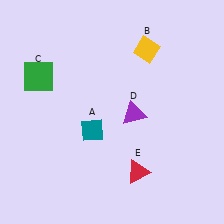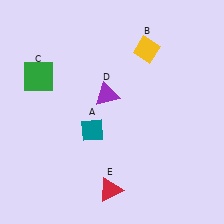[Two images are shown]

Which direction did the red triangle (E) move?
The red triangle (E) moved left.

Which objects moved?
The objects that moved are: the purple triangle (D), the red triangle (E).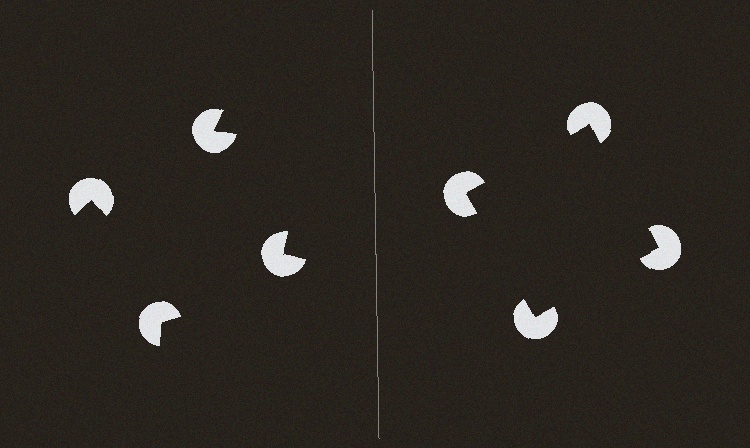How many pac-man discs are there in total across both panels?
8 — 4 on each side.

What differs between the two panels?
The pac-man discs are positioned identically on both sides; only the wedge orientations differ. On the right they align to a square; on the left they are misaligned.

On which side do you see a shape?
An illusory square appears on the right side. On the left side the wedge cuts are rotated, so no coherent shape forms.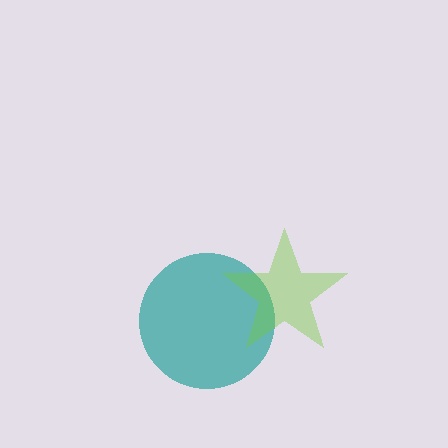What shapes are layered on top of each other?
The layered shapes are: a teal circle, a lime star.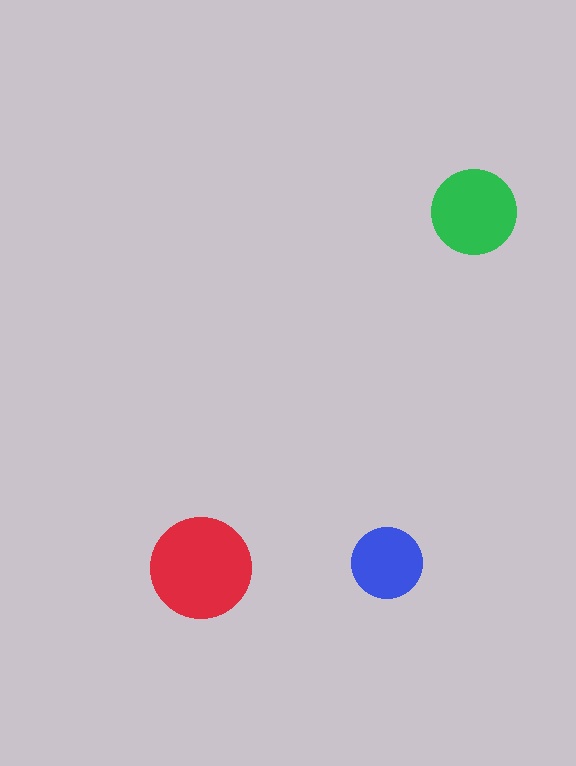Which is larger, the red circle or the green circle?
The red one.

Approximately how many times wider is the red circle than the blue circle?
About 1.5 times wider.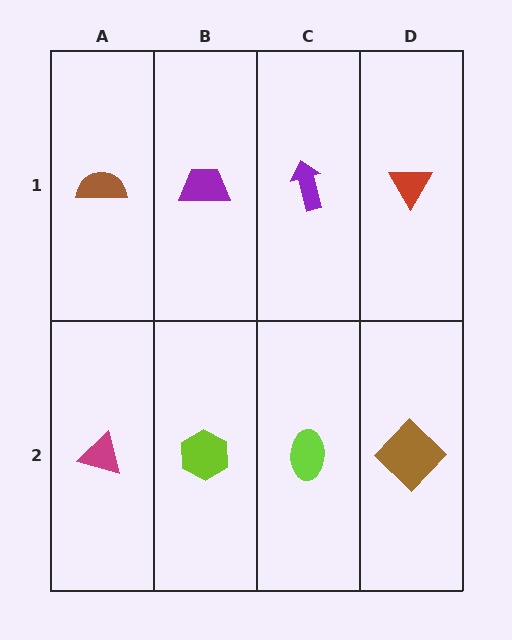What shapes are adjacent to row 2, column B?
A purple trapezoid (row 1, column B), a magenta triangle (row 2, column A), a lime ellipse (row 2, column C).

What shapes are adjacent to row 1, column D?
A brown diamond (row 2, column D), a purple arrow (row 1, column C).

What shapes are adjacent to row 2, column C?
A purple arrow (row 1, column C), a lime hexagon (row 2, column B), a brown diamond (row 2, column D).